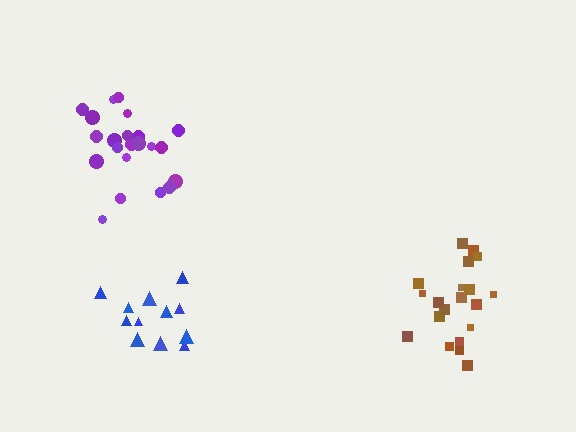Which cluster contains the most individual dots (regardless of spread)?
Purple (22).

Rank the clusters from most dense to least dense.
purple, brown, blue.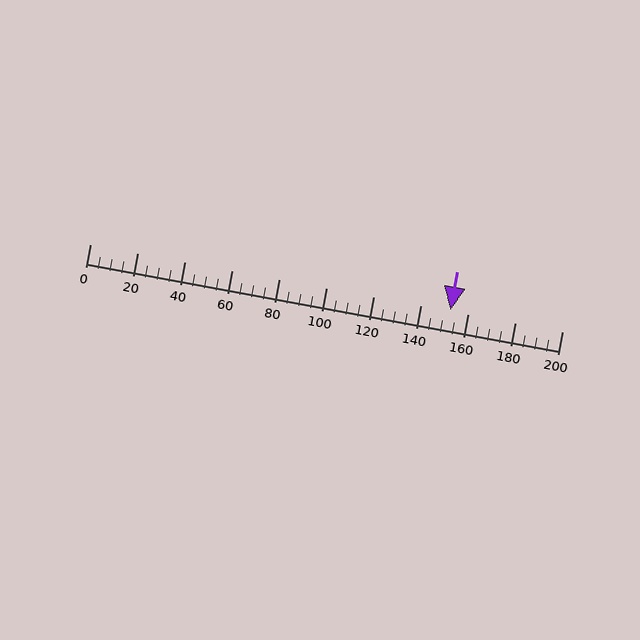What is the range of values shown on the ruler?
The ruler shows values from 0 to 200.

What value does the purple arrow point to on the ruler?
The purple arrow points to approximately 153.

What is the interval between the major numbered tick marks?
The major tick marks are spaced 20 units apart.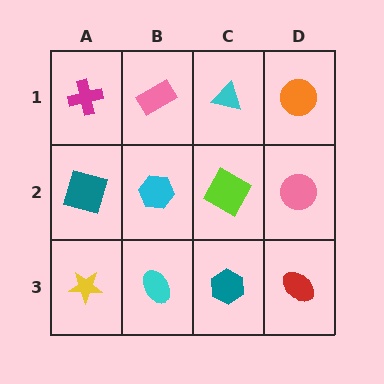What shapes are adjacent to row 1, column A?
A teal square (row 2, column A), a pink rectangle (row 1, column B).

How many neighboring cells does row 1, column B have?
3.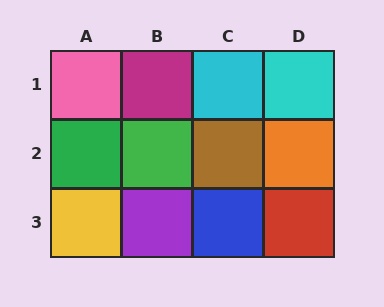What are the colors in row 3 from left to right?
Yellow, purple, blue, red.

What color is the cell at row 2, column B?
Green.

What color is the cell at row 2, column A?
Green.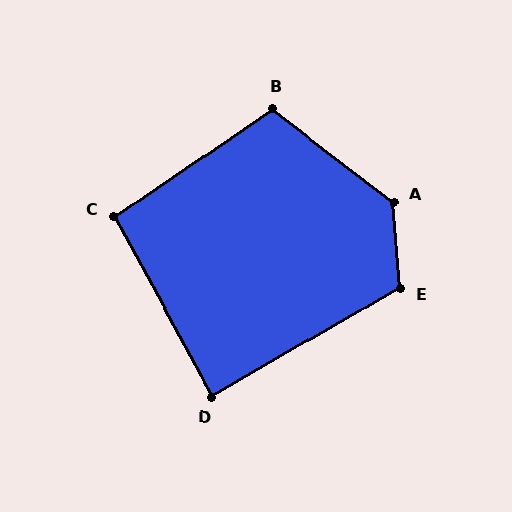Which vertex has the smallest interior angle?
D, at approximately 89 degrees.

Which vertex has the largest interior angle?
A, at approximately 132 degrees.